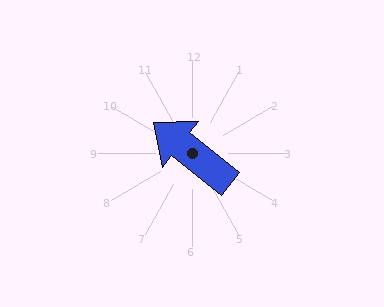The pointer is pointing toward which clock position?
Roughly 10 o'clock.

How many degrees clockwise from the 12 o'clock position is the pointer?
Approximately 309 degrees.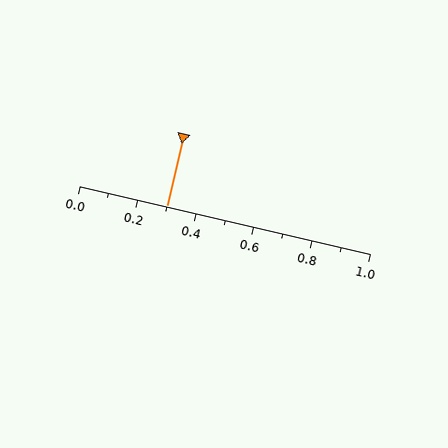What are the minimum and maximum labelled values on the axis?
The axis runs from 0.0 to 1.0.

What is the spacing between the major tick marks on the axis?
The major ticks are spaced 0.2 apart.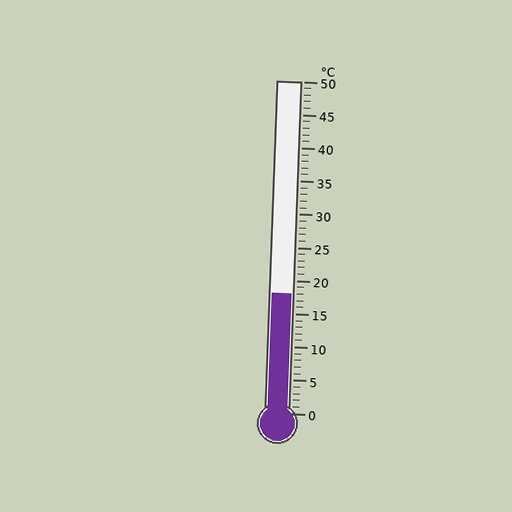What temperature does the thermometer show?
The thermometer shows approximately 18°C.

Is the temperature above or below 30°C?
The temperature is below 30°C.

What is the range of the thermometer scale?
The thermometer scale ranges from 0°C to 50°C.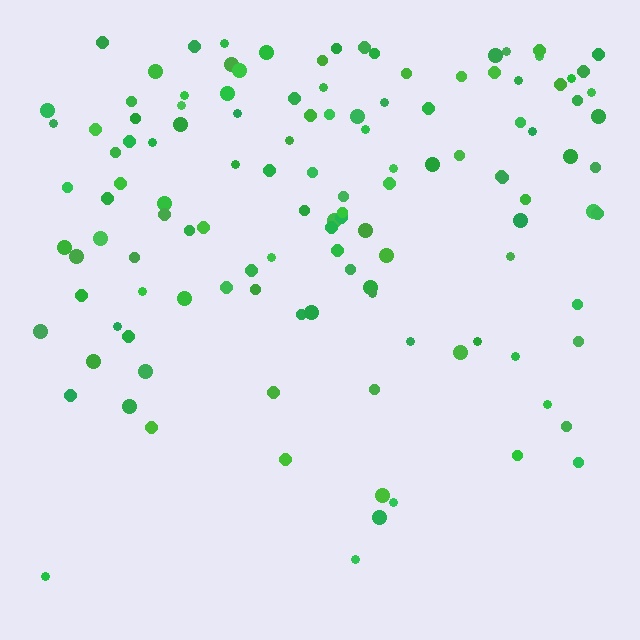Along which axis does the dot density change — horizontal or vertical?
Vertical.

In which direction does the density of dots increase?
From bottom to top, with the top side densest.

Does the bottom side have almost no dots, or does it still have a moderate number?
Still a moderate number, just noticeably fewer than the top.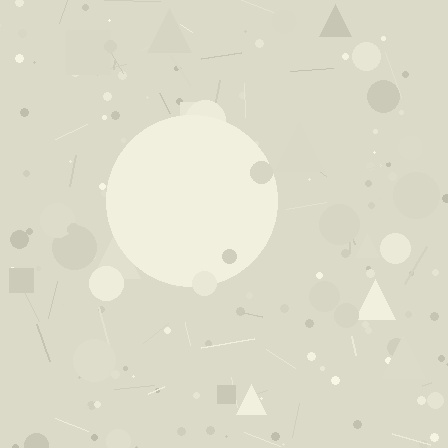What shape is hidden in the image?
A circle is hidden in the image.